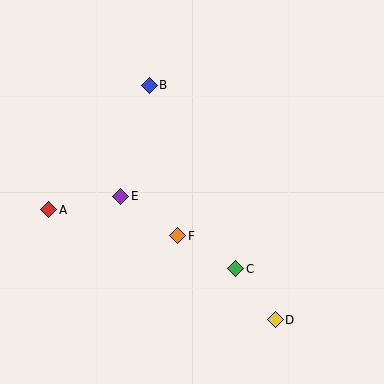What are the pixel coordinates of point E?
Point E is at (121, 196).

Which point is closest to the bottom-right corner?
Point D is closest to the bottom-right corner.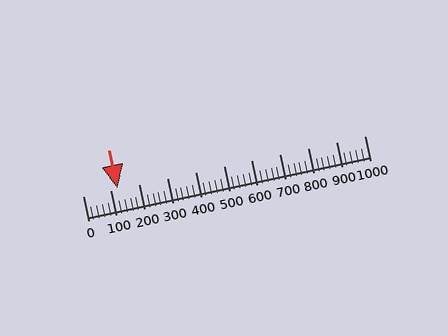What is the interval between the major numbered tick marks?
The major tick marks are spaced 100 units apart.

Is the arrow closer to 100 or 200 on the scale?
The arrow is closer to 100.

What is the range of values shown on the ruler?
The ruler shows values from 0 to 1000.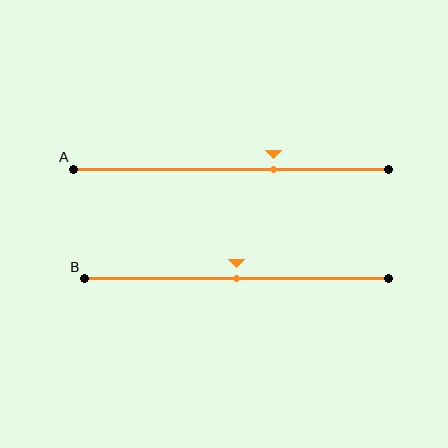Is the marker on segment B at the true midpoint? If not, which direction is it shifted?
Yes, the marker on segment B is at the true midpoint.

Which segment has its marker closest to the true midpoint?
Segment B has its marker closest to the true midpoint.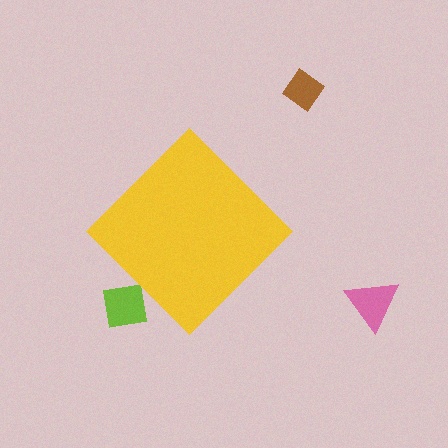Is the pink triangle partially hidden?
No, the pink triangle is fully visible.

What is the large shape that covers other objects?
A yellow diamond.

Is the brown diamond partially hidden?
No, the brown diamond is fully visible.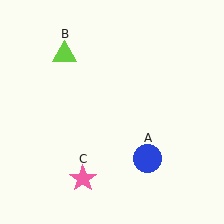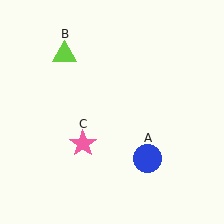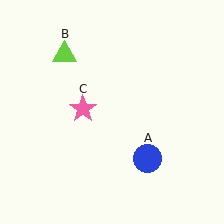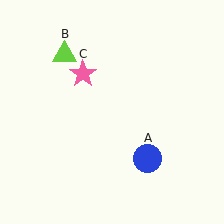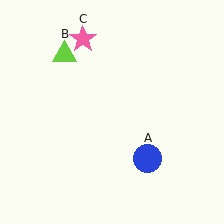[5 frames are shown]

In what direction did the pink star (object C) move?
The pink star (object C) moved up.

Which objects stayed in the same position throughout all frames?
Blue circle (object A) and lime triangle (object B) remained stationary.